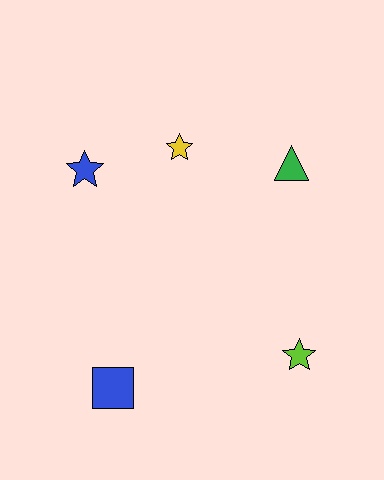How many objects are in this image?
There are 5 objects.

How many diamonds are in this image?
There are no diamonds.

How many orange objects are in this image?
There are no orange objects.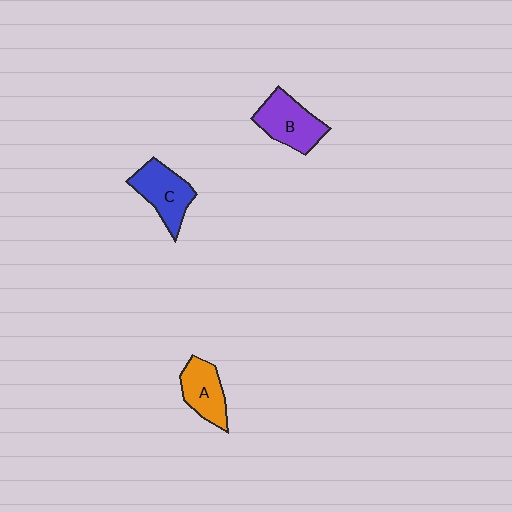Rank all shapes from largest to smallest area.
From largest to smallest: B (purple), C (blue), A (orange).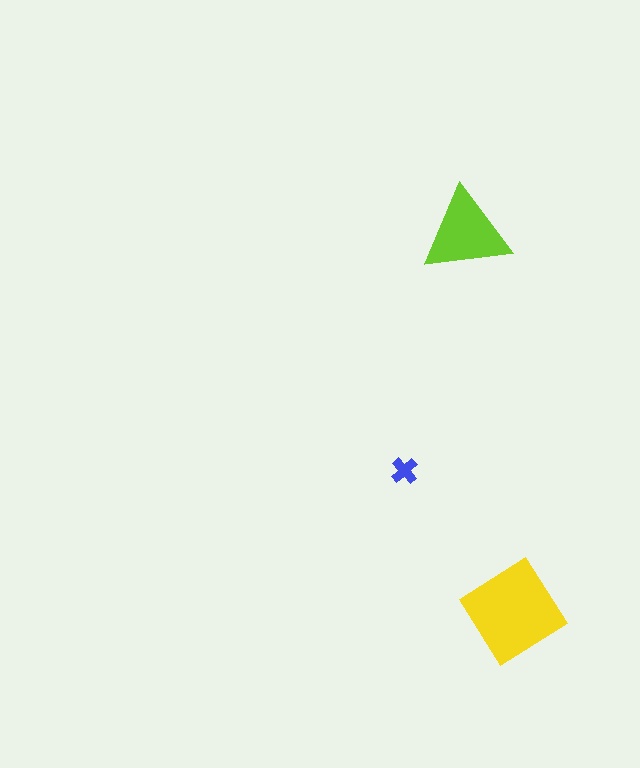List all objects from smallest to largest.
The blue cross, the lime triangle, the yellow diamond.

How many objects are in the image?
There are 3 objects in the image.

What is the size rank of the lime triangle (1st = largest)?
2nd.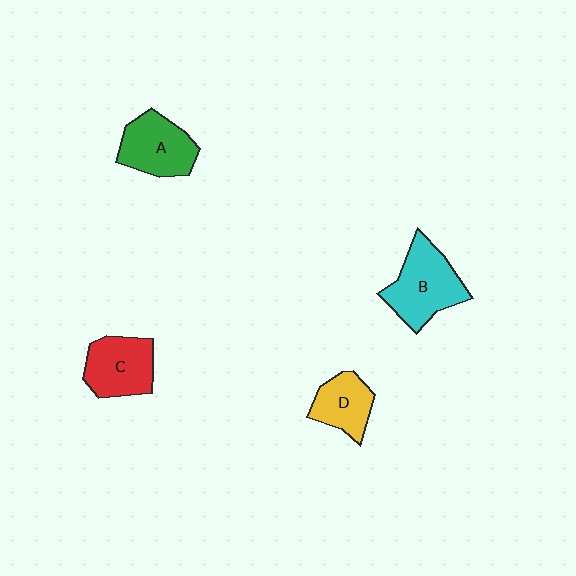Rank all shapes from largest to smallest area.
From largest to smallest: B (cyan), A (green), C (red), D (yellow).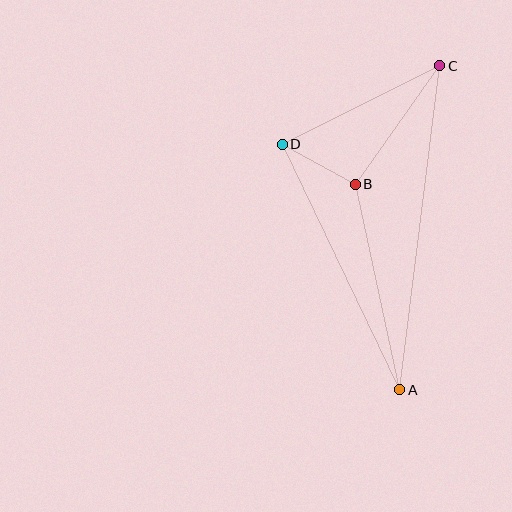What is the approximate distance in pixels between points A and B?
The distance between A and B is approximately 210 pixels.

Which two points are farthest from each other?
Points A and C are farthest from each other.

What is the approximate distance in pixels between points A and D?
The distance between A and D is approximately 272 pixels.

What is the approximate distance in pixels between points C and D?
The distance between C and D is approximately 176 pixels.